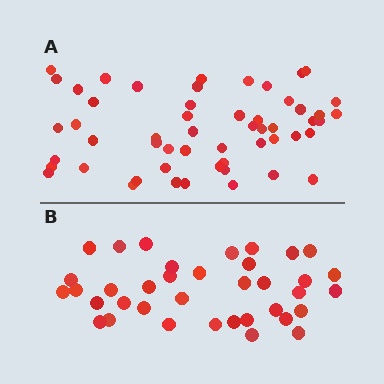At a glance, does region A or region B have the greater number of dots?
Region A (the top region) has more dots.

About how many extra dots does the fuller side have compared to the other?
Region A has approximately 15 more dots than region B.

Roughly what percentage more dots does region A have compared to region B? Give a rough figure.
About 45% more.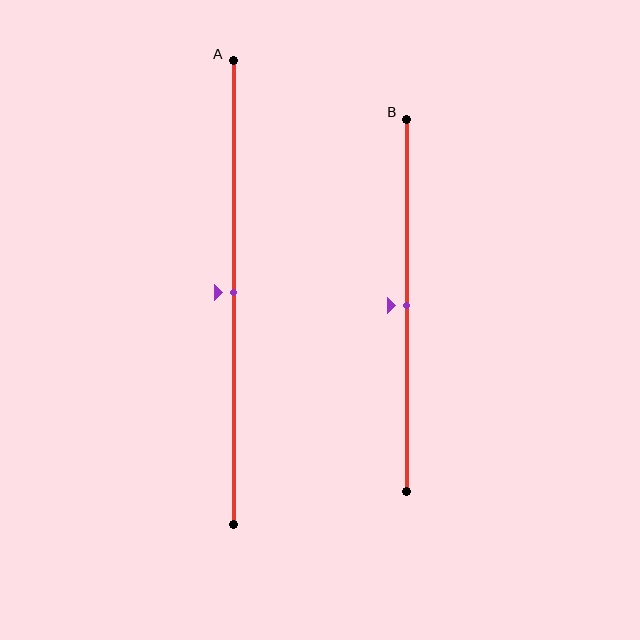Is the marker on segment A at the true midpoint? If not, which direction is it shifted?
Yes, the marker on segment A is at the true midpoint.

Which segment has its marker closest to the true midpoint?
Segment A has its marker closest to the true midpoint.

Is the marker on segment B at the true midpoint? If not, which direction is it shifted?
Yes, the marker on segment B is at the true midpoint.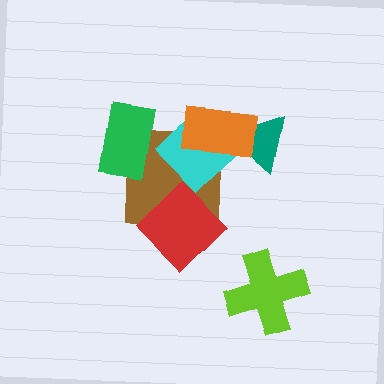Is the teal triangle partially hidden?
Yes, it is partially covered by another shape.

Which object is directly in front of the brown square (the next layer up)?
The cyan diamond is directly in front of the brown square.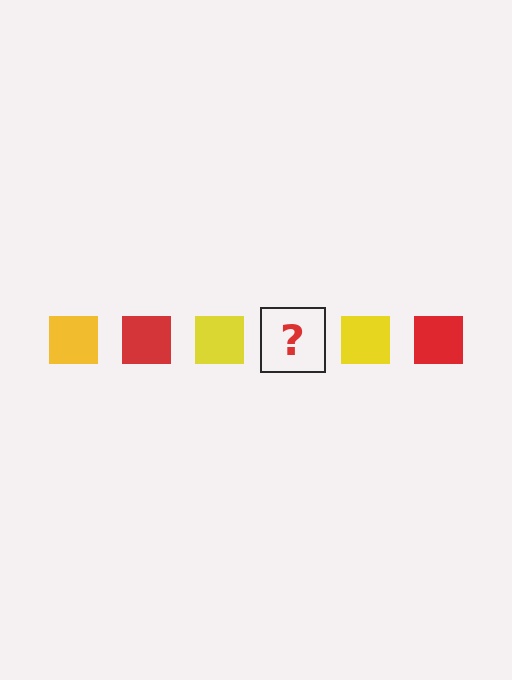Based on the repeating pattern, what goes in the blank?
The blank should be a red square.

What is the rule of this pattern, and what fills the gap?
The rule is that the pattern cycles through yellow, red squares. The gap should be filled with a red square.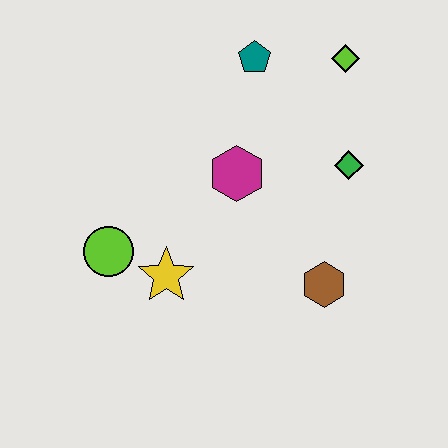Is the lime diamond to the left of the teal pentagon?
No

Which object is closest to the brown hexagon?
The green diamond is closest to the brown hexagon.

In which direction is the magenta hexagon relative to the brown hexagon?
The magenta hexagon is above the brown hexagon.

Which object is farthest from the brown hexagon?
The teal pentagon is farthest from the brown hexagon.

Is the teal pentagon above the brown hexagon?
Yes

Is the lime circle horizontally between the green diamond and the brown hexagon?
No